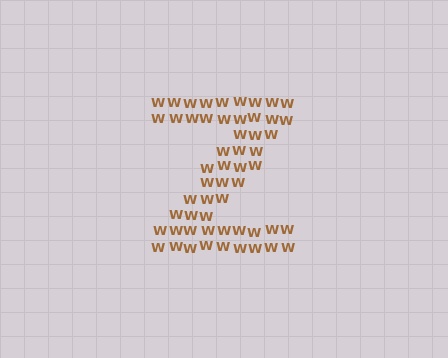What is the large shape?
The large shape is the letter Z.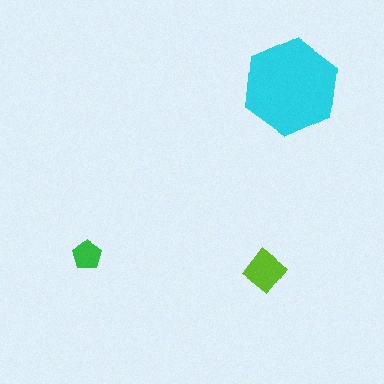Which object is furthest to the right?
The cyan hexagon is rightmost.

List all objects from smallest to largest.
The green pentagon, the lime diamond, the cyan hexagon.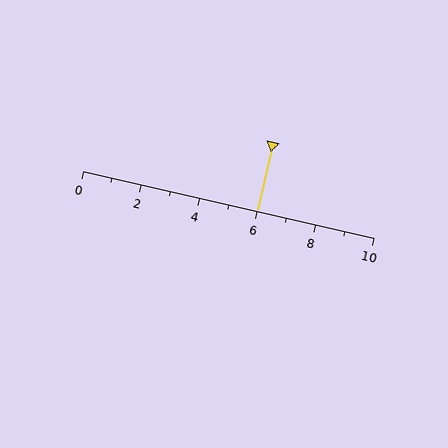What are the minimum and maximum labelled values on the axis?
The axis runs from 0 to 10.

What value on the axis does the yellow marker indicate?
The marker indicates approximately 6.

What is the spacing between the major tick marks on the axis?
The major ticks are spaced 2 apart.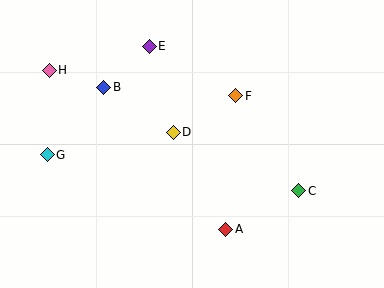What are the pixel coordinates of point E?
Point E is at (149, 46).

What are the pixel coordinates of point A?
Point A is at (226, 229).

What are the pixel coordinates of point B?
Point B is at (104, 87).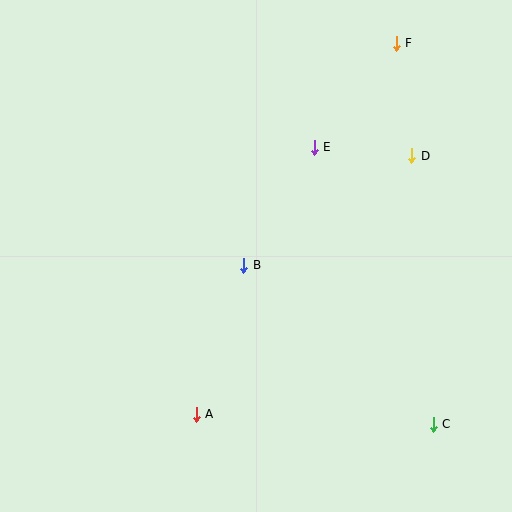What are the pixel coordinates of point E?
Point E is at (314, 147).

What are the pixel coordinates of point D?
Point D is at (412, 156).